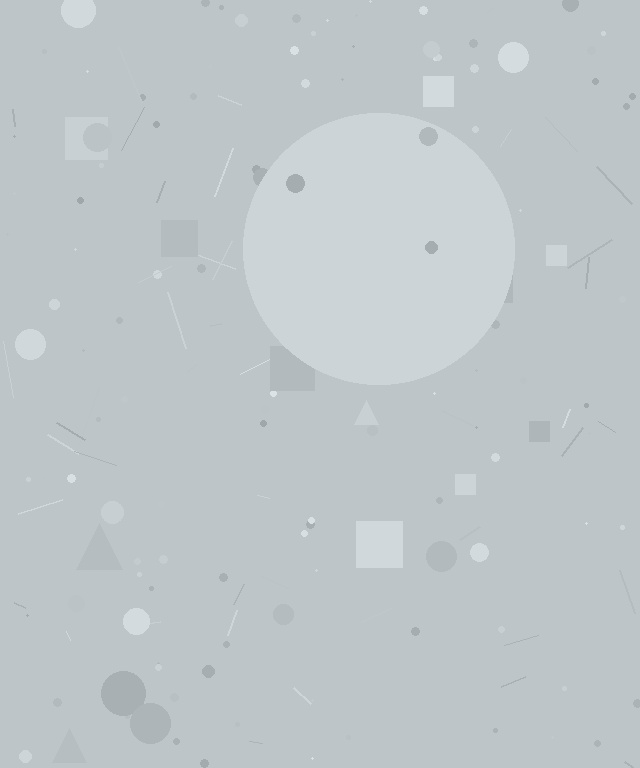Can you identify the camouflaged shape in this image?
The camouflaged shape is a circle.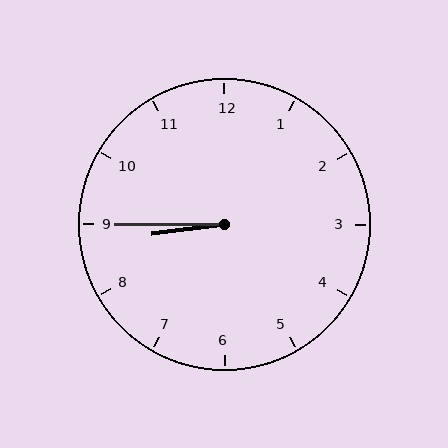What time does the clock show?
8:45.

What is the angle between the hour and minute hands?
Approximately 8 degrees.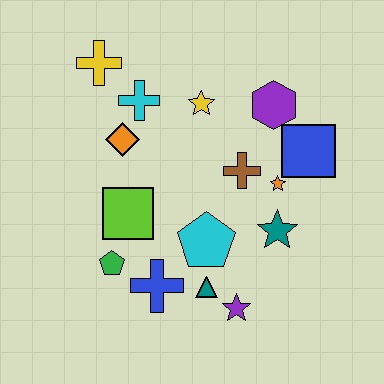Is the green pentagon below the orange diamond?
Yes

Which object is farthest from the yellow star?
The purple star is farthest from the yellow star.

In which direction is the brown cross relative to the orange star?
The brown cross is to the left of the orange star.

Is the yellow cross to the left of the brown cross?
Yes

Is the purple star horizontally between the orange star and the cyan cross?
Yes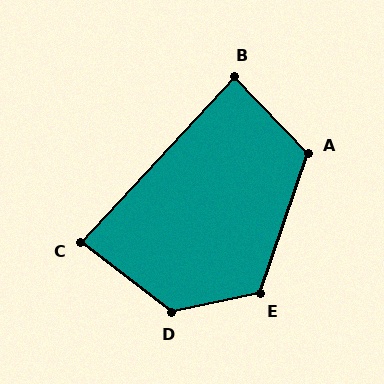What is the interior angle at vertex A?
Approximately 117 degrees (obtuse).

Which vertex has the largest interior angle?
D, at approximately 130 degrees.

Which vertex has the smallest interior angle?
C, at approximately 85 degrees.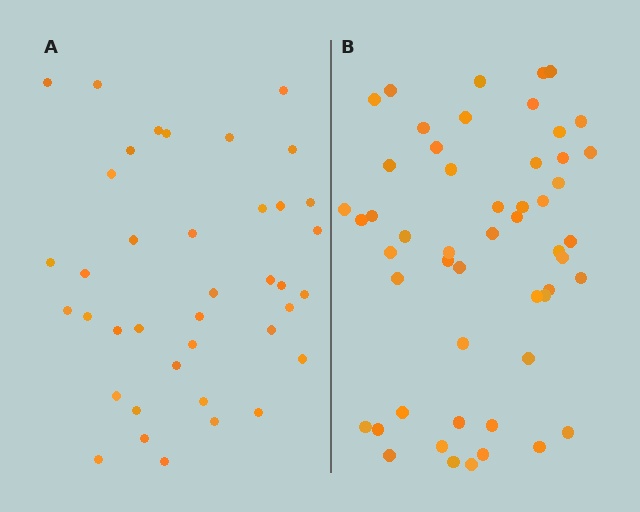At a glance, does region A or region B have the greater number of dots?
Region B (the right region) has more dots.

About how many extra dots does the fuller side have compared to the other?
Region B has approximately 15 more dots than region A.